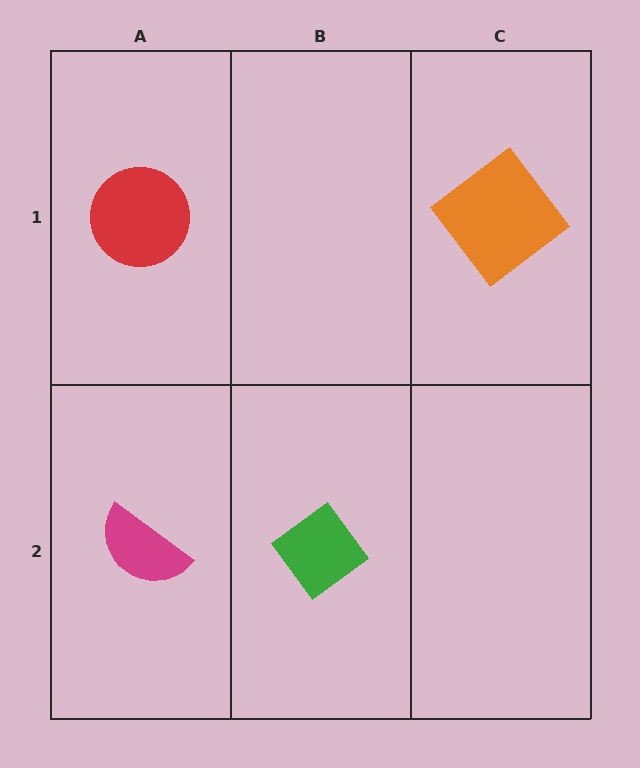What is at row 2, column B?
A green diamond.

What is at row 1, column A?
A red circle.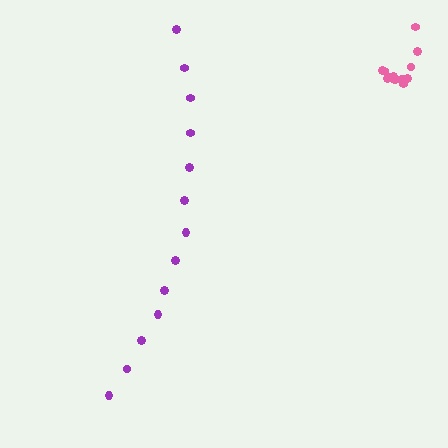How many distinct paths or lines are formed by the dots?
There are 2 distinct paths.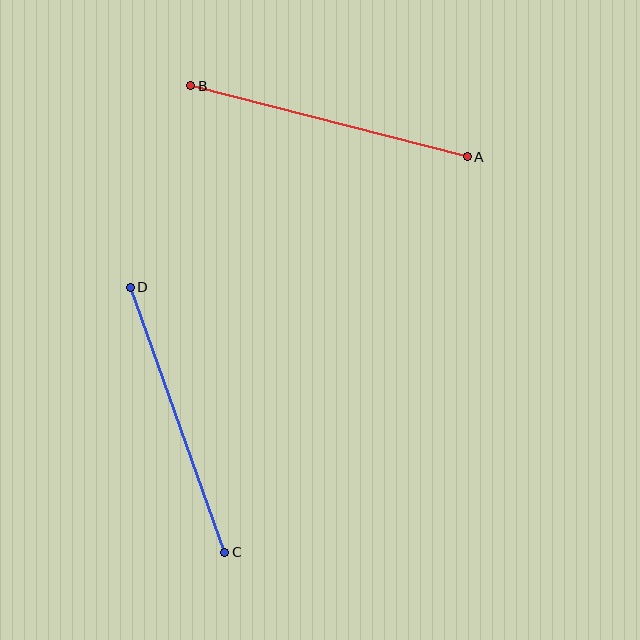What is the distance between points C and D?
The distance is approximately 282 pixels.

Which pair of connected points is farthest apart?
Points A and B are farthest apart.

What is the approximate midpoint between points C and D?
The midpoint is at approximately (178, 420) pixels.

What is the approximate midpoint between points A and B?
The midpoint is at approximately (329, 121) pixels.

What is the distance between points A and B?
The distance is approximately 285 pixels.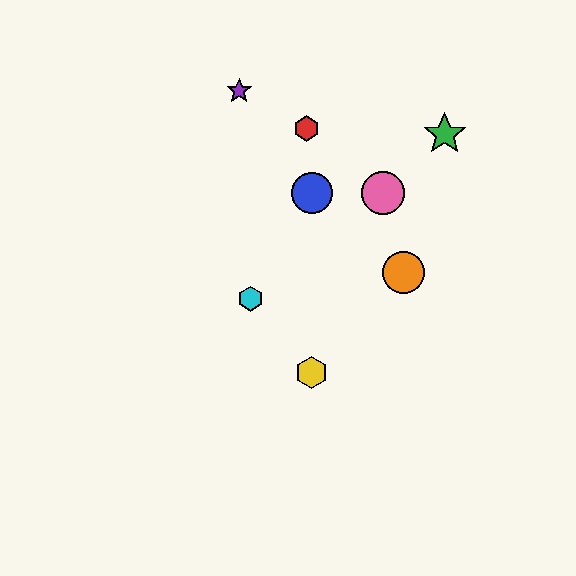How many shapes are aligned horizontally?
2 shapes (the blue circle, the pink circle) are aligned horizontally.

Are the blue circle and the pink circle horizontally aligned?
Yes, both are at y≈193.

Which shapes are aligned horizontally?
The blue circle, the pink circle are aligned horizontally.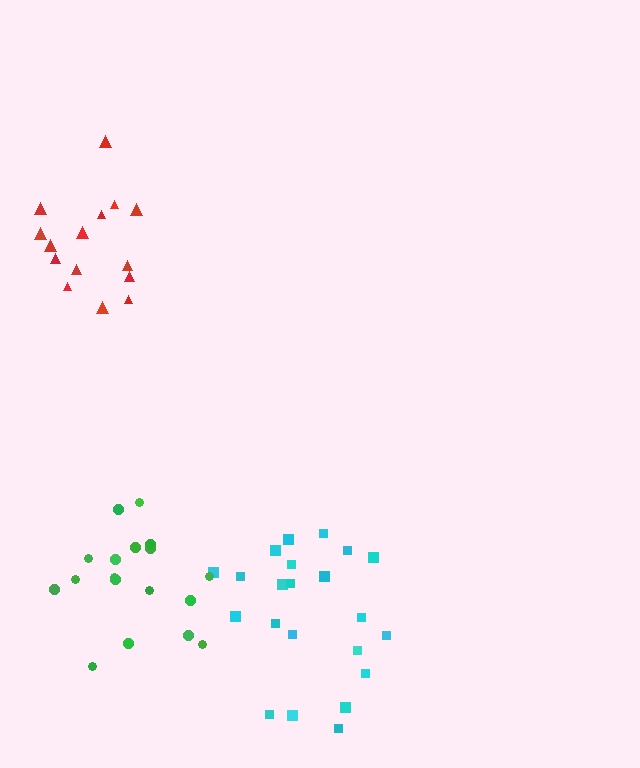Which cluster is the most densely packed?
Red.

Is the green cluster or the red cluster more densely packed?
Red.